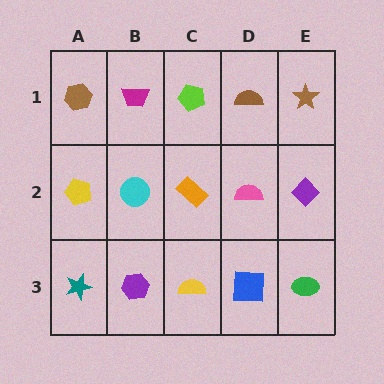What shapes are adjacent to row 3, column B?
A cyan circle (row 2, column B), a teal star (row 3, column A), a yellow semicircle (row 3, column C).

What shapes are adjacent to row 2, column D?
A brown semicircle (row 1, column D), a blue square (row 3, column D), an orange rectangle (row 2, column C), a purple diamond (row 2, column E).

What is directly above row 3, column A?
A yellow pentagon.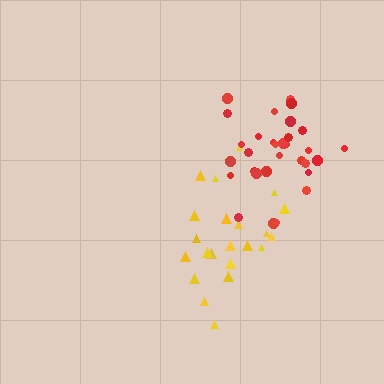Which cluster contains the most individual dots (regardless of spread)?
Red (31).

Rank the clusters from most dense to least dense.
red, yellow.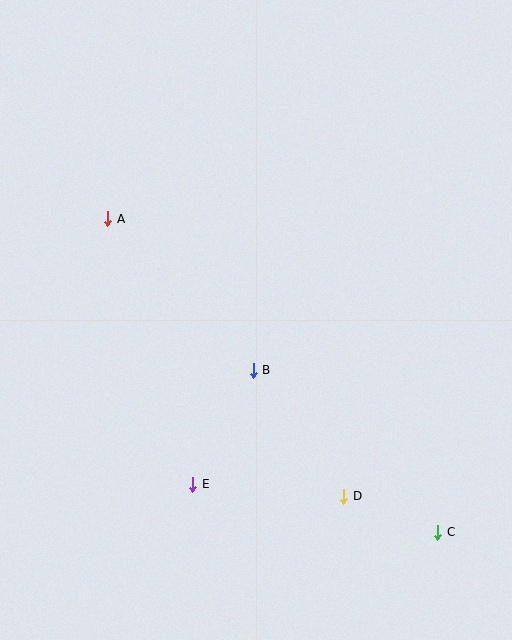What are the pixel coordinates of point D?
Point D is at (344, 496).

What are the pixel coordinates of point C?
Point C is at (438, 532).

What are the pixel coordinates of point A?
Point A is at (108, 219).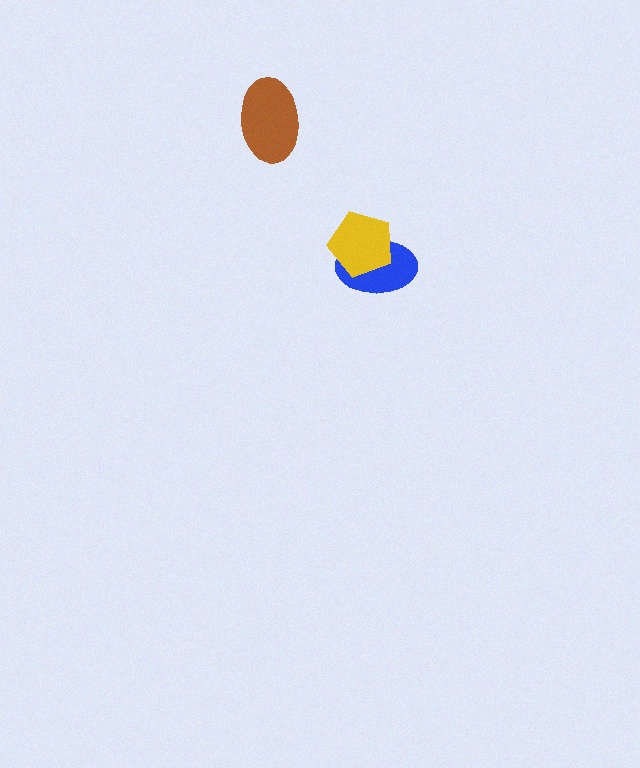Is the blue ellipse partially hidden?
Yes, it is partially covered by another shape.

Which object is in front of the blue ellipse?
The yellow pentagon is in front of the blue ellipse.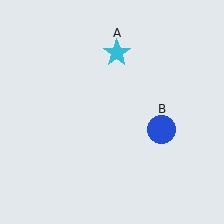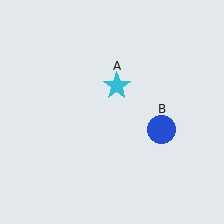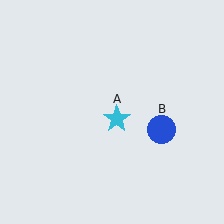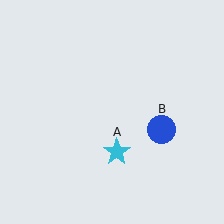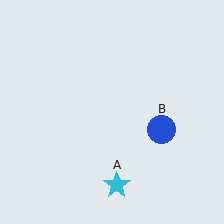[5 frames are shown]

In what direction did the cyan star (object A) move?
The cyan star (object A) moved down.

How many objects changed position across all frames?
1 object changed position: cyan star (object A).